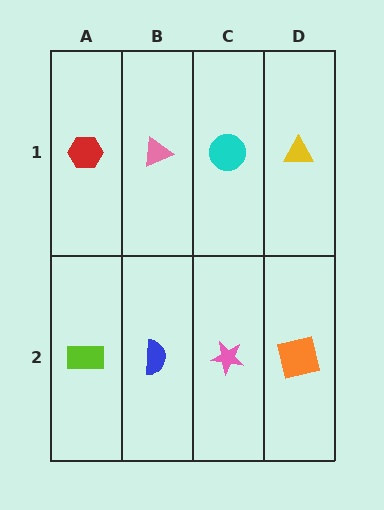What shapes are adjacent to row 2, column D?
A yellow triangle (row 1, column D), a pink star (row 2, column C).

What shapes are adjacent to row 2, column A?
A red hexagon (row 1, column A), a blue semicircle (row 2, column B).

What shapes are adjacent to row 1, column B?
A blue semicircle (row 2, column B), a red hexagon (row 1, column A), a cyan circle (row 1, column C).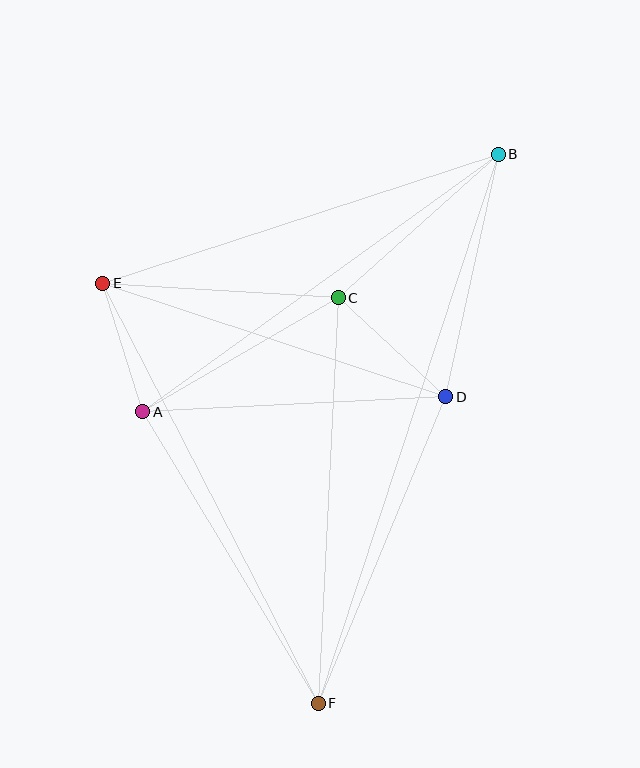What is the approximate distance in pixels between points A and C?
The distance between A and C is approximately 226 pixels.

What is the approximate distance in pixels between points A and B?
The distance between A and B is approximately 439 pixels.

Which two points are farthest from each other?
Points B and F are farthest from each other.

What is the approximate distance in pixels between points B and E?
The distance between B and E is approximately 416 pixels.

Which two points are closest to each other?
Points A and E are closest to each other.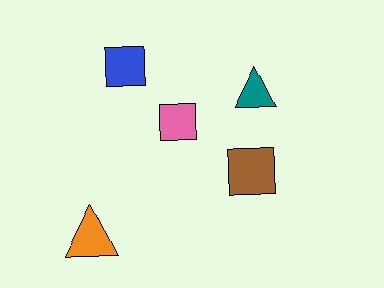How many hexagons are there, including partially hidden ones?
There are no hexagons.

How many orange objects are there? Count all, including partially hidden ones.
There is 1 orange object.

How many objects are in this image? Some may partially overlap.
There are 5 objects.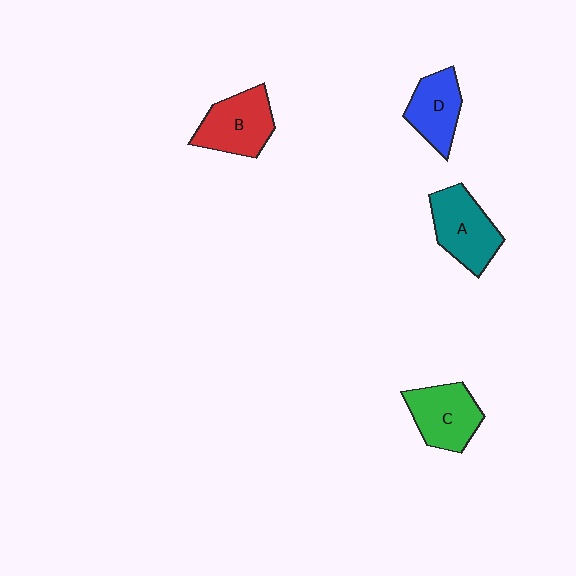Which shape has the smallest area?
Shape D (blue).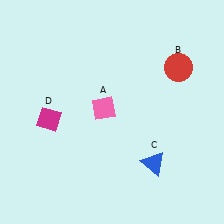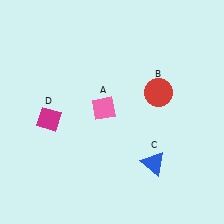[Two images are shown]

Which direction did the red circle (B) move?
The red circle (B) moved down.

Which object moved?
The red circle (B) moved down.